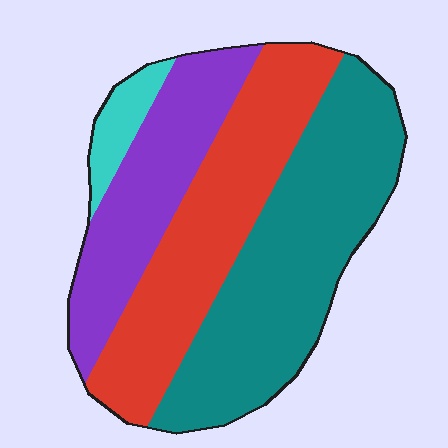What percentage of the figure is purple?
Purple covers around 25% of the figure.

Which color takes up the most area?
Teal, at roughly 40%.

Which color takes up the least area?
Cyan, at roughly 5%.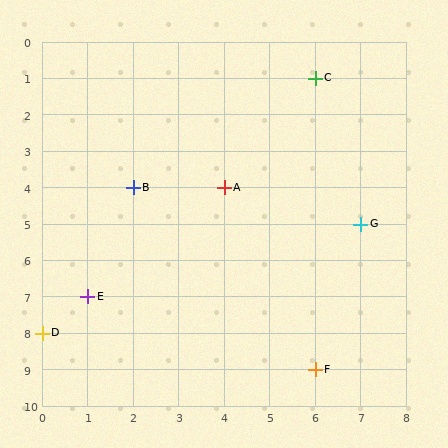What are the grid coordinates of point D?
Point D is at grid coordinates (0, 8).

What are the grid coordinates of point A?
Point A is at grid coordinates (4, 4).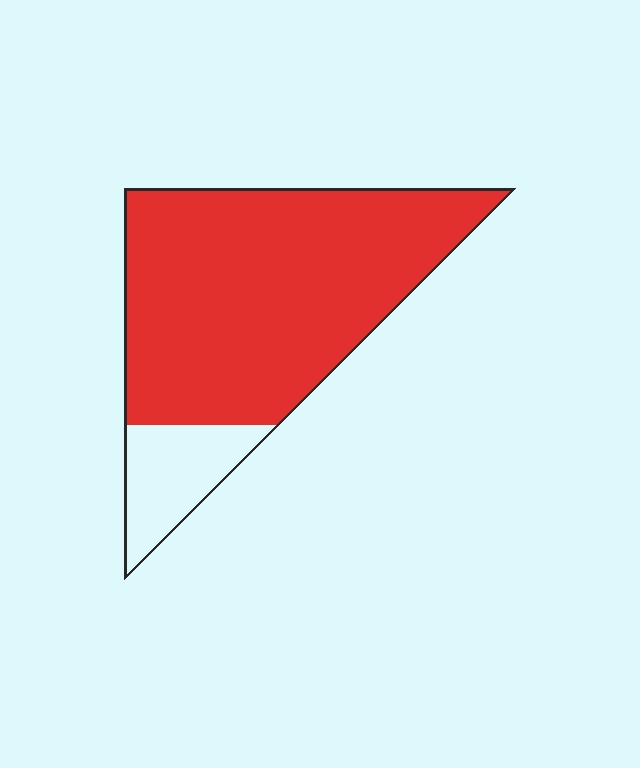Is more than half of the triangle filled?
Yes.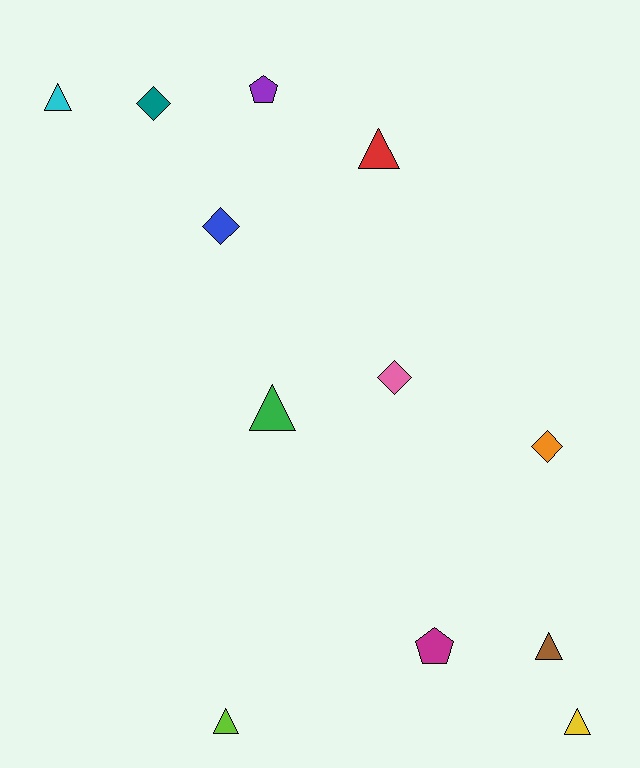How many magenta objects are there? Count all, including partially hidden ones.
There is 1 magenta object.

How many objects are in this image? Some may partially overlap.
There are 12 objects.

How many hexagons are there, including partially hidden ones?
There are no hexagons.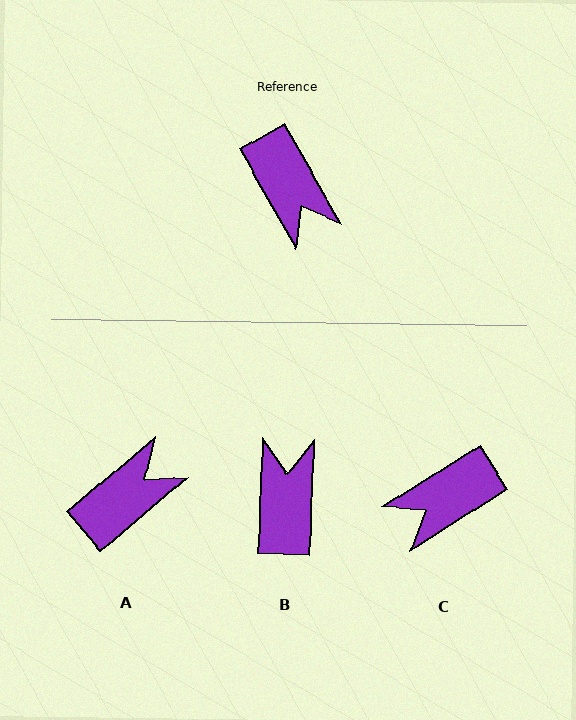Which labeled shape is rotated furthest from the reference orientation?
B, about 148 degrees away.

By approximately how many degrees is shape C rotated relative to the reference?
Approximately 87 degrees clockwise.